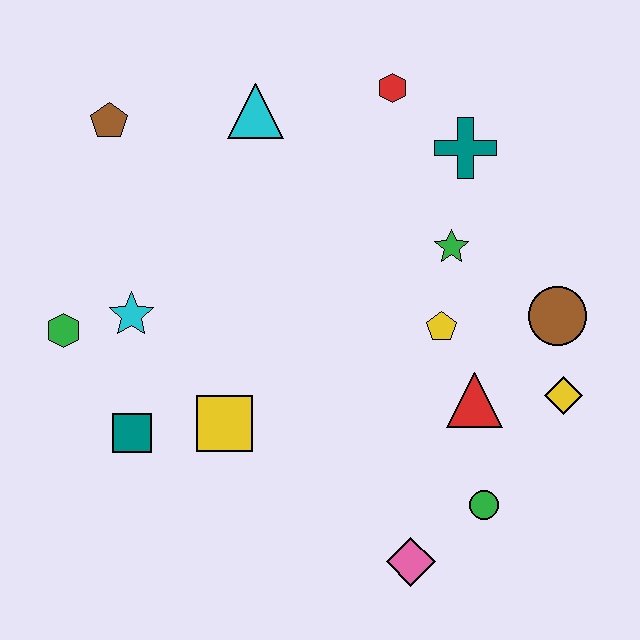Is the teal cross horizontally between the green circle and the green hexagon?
Yes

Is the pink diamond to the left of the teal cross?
Yes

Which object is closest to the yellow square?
The teal square is closest to the yellow square.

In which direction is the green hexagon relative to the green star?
The green hexagon is to the left of the green star.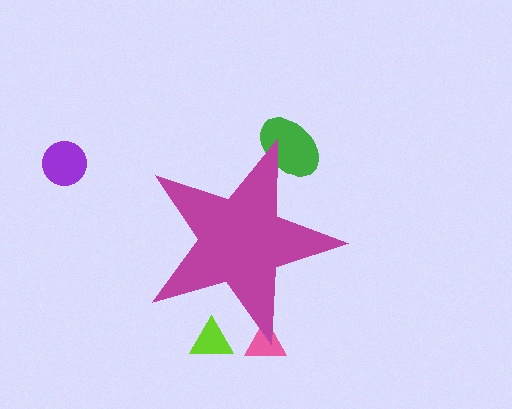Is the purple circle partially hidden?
No, the purple circle is fully visible.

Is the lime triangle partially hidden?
Yes, the lime triangle is partially hidden behind the magenta star.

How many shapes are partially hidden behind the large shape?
3 shapes are partially hidden.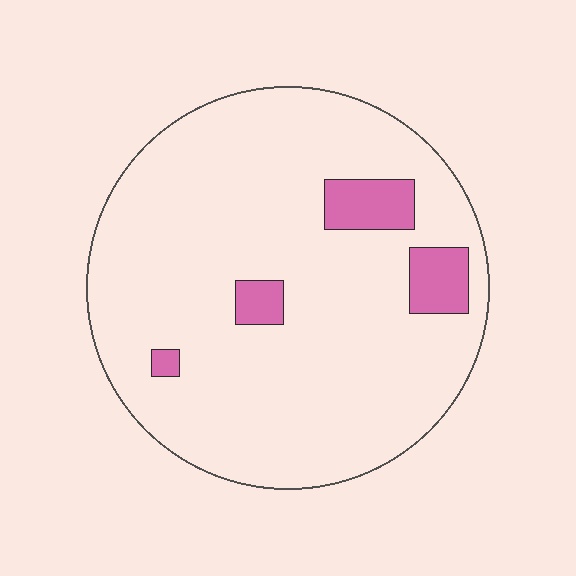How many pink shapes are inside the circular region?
4.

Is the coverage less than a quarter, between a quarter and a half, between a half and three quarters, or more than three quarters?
Less than a quarter.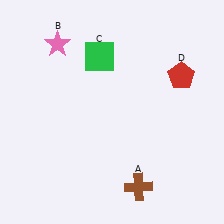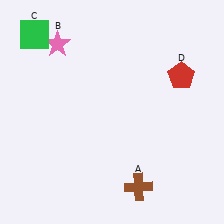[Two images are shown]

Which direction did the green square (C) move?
The green square (C) moved left.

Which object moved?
The green square (C) moved left.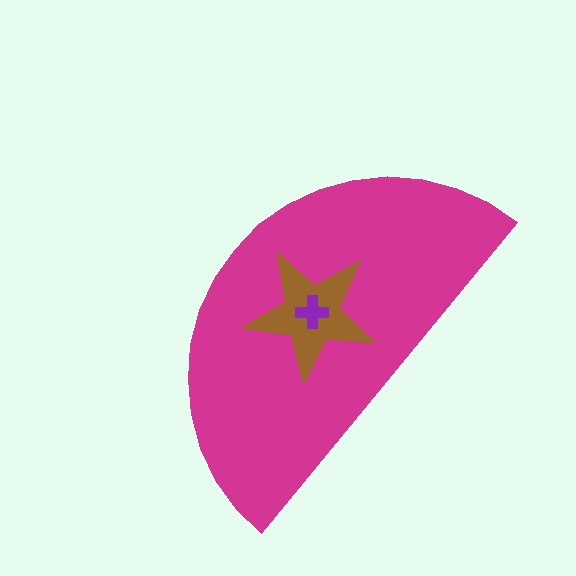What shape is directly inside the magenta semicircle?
The brown star.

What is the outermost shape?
The magenta semicircle.